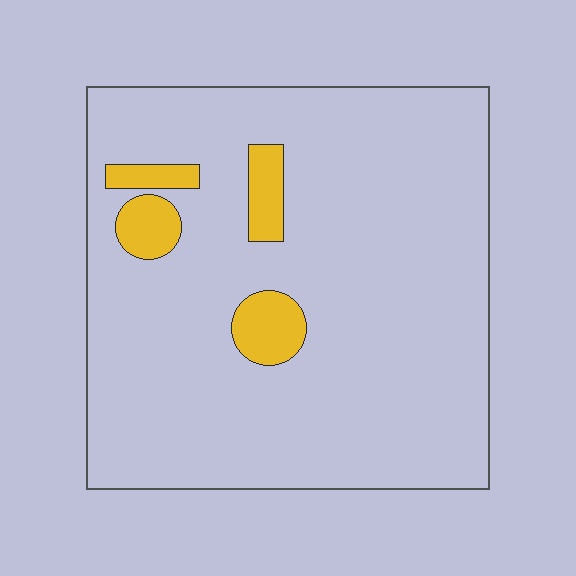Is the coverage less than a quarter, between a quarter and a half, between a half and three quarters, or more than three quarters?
Less than a quarter.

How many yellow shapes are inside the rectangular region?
4.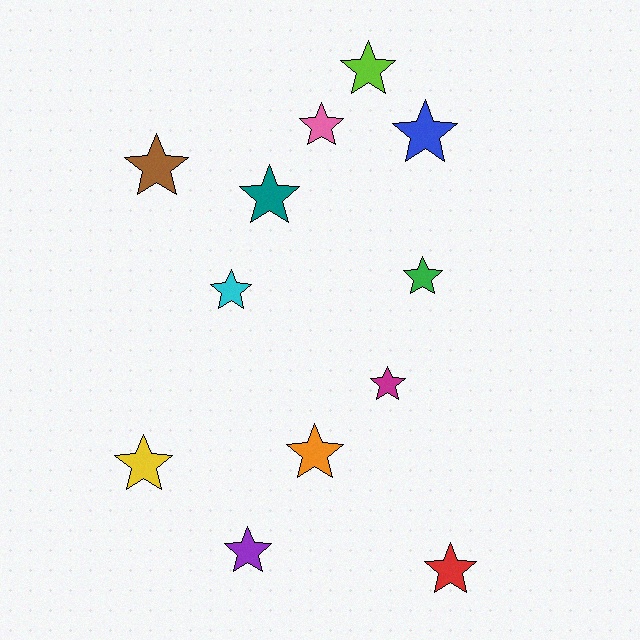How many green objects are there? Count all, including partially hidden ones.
There is 1 green object.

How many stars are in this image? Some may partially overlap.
There are 12 stars.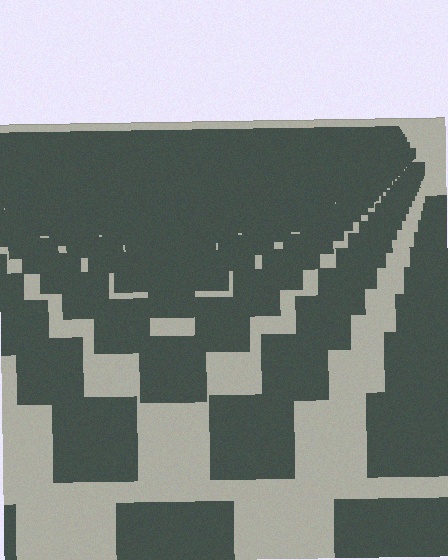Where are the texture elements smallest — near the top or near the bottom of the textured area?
Near the top.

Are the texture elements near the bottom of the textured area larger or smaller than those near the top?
Larger. Near the bottom, elements are closer to the viewer and appear at a bigger on-screen size.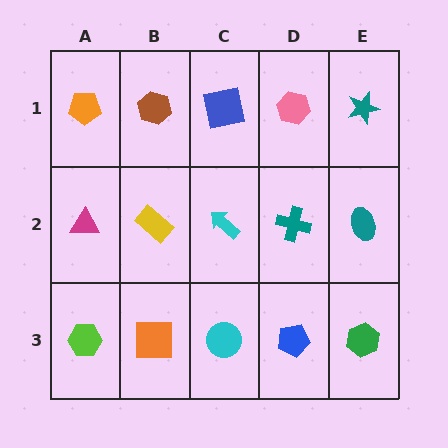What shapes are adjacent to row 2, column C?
A blue square (row 1, column C), a cyan circle (row 3, column C), a yellow rectangle (row 2, column B), a teal cross (row 2, column D).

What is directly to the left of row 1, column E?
A pink hexagon.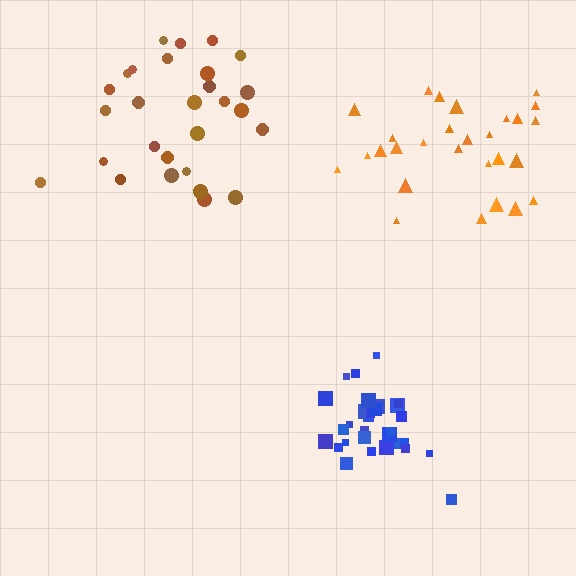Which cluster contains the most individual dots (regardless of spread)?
Blue (32).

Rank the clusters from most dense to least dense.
blue, orange, brown.